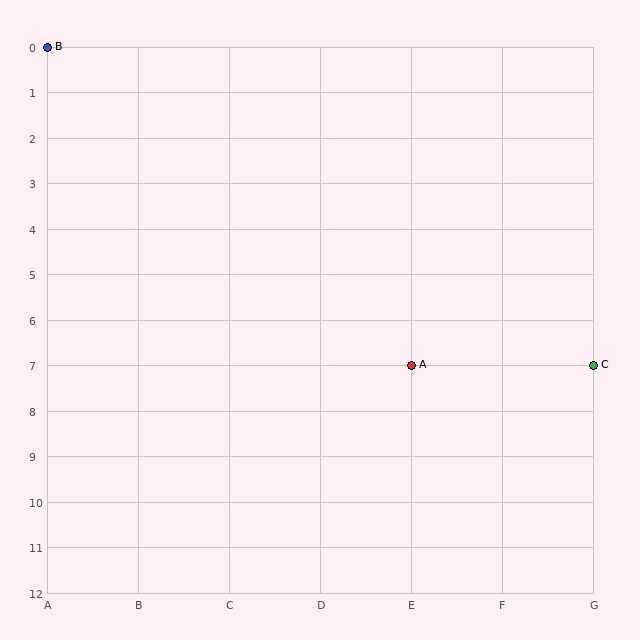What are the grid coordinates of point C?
Point C is at grid coordinates (G, 7).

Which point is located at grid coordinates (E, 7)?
Point A is at (E, 7).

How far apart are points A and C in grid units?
Points A and C are 2 columns apart.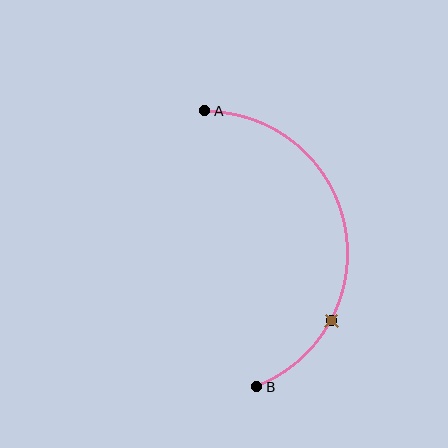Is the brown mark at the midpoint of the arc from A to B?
No. The brown mark lies on the arc but is closer to endpoint B. The arc midpoint would be at the point on the curve equidistant along the arc from both A and B.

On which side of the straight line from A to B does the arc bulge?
The arc bulges to the right of the straight line connecting A and B.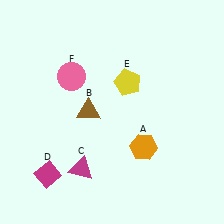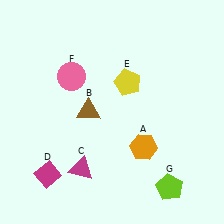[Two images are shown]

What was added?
A lime pentagon (G) was added in Image 2.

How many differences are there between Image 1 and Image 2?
There is 1 difference between the two images.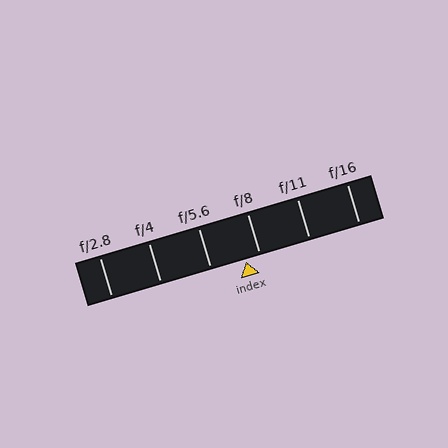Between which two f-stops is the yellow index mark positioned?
The index mark is between f/5.6 and f/8.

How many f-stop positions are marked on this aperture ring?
There are 6 f-stop positions marked.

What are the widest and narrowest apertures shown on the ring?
The widest aperture shown is f/2.8 and the narrowest is f/16.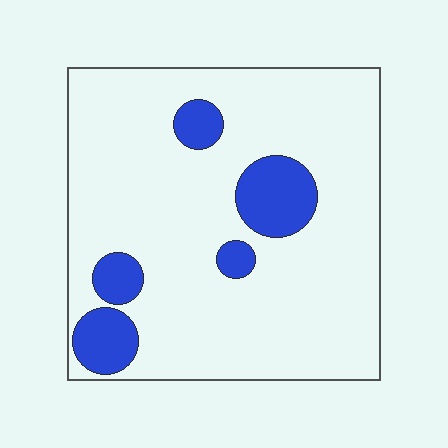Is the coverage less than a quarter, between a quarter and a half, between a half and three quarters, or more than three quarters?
Less than a quarter.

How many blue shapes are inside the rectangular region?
5.